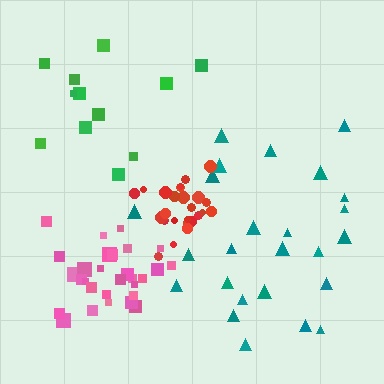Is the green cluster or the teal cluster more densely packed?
Green.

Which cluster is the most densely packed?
Red.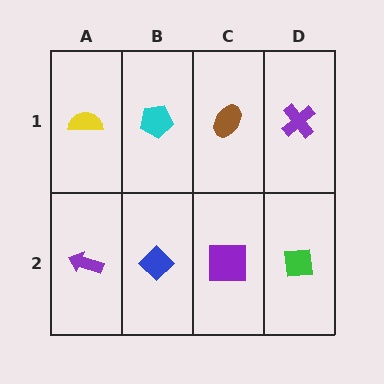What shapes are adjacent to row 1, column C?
A purple square (row 2, column C), a cyan pentagon (row 1, column B), a purple cross (row 1, column D).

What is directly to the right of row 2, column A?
A blue diamond.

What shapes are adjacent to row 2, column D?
A purple cross (row 1, column D), a purple square (row 2, column C).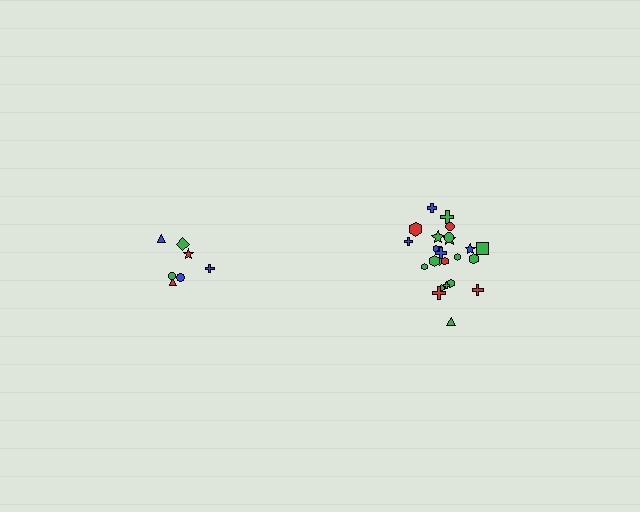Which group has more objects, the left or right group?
The right group.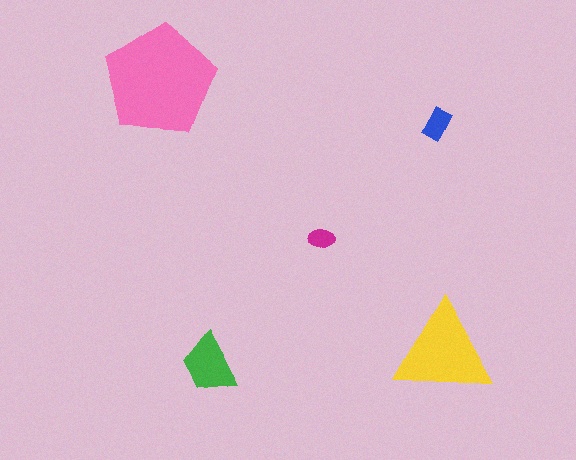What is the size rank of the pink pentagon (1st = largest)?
1st.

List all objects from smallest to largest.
The magenta ellipse, the blue rectangle, the green trapezoid, the yellow triangle, the pink pentagon.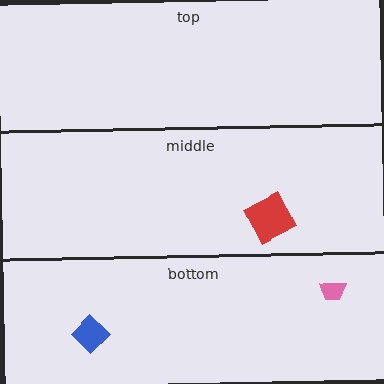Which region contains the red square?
The middle region.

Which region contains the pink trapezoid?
The bottom region.